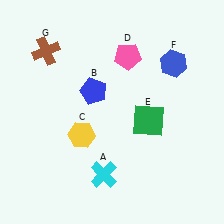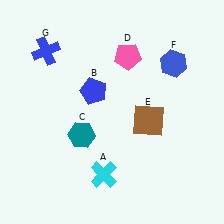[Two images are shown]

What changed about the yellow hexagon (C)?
In Image 1, C is yellow. In Image 2, it changed to teal.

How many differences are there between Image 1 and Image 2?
There are 3 differences between the two images.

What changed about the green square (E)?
In Image 1, E is green. In Image 2, it changed to brown.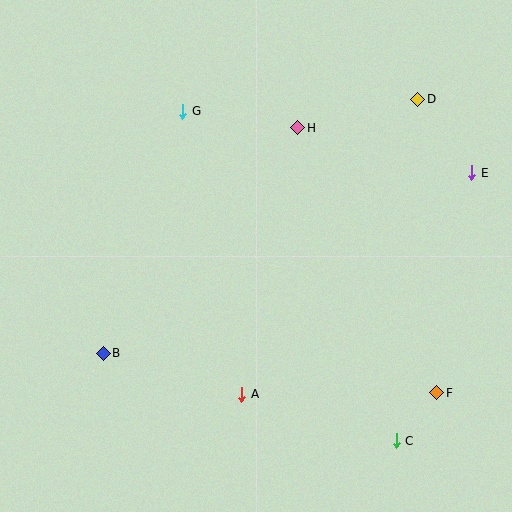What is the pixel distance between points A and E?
The distance between A and E is 319 pixels.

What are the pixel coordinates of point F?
Point F is at (437, 393).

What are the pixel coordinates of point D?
Point D is at (418, 99).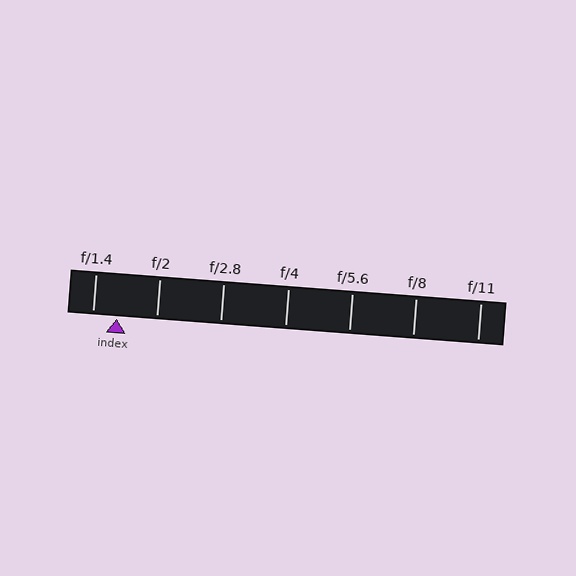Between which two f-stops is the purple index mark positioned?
The index mark is between f/1.4 and f/2.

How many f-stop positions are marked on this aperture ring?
There are 7 f-stop positions marked.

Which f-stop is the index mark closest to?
The index mark is closest to f/1.4.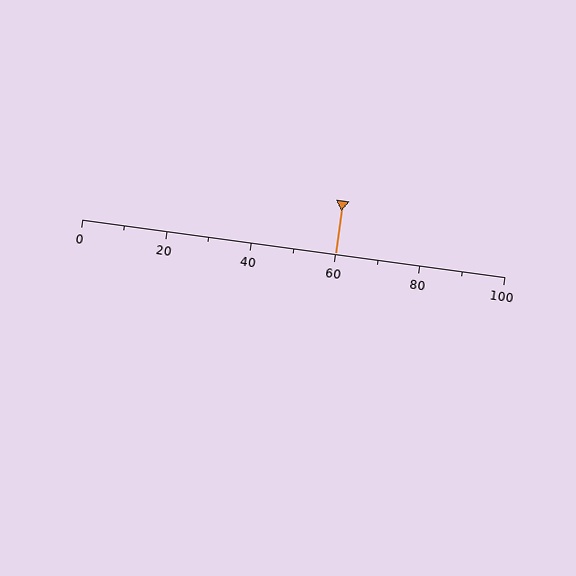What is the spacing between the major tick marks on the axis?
The major ticks are spaced 20 apart.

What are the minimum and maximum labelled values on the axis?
The axis runs from 0 to 100.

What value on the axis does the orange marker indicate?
The marker indicates approximately 60.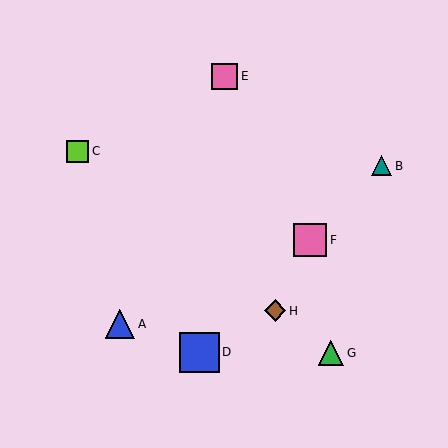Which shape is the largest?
The blue square (labeled D) is the largest.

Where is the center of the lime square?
The center of the lime square is at (78, 151).